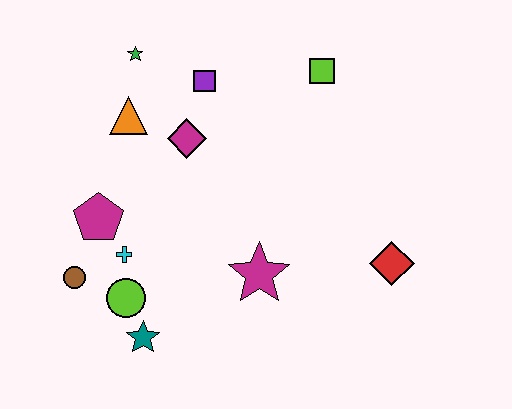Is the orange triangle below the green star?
Yes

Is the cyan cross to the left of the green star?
Yes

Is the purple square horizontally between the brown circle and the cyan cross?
No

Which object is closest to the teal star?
The lime circle is closest to the teal star.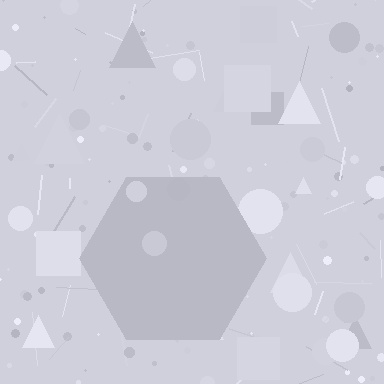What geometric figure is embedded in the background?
A hexagon is embedded in the background.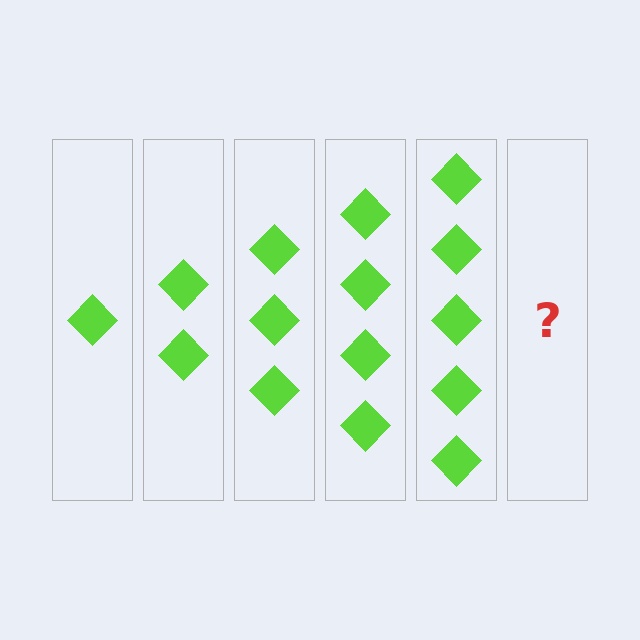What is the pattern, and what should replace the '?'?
The pattern is that each step adds one more diamond. The '?' should be 6 diamonds.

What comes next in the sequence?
The next element should be 6 diamonds.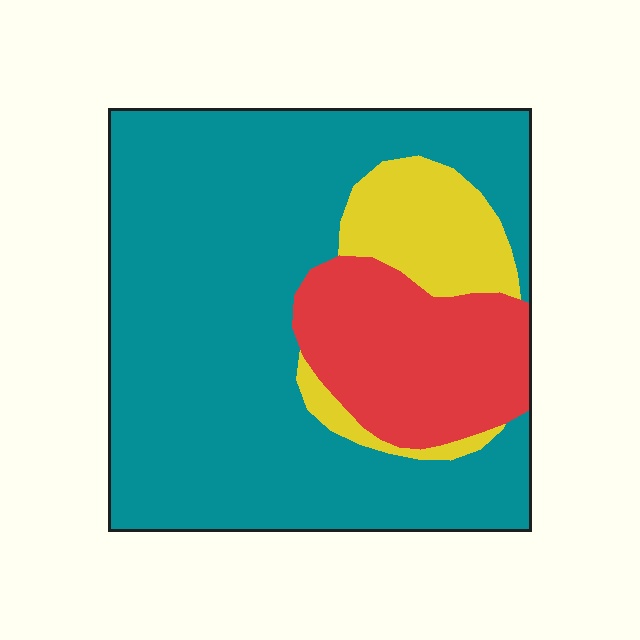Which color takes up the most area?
Teal, at roughly 70%.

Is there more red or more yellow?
Red.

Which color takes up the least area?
Yellow, at roughly 10%.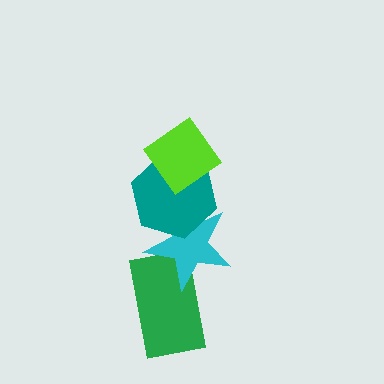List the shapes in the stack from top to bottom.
From top to bottom: the lime diamond, the teal hexagon, the cyan star, the green rectangle.